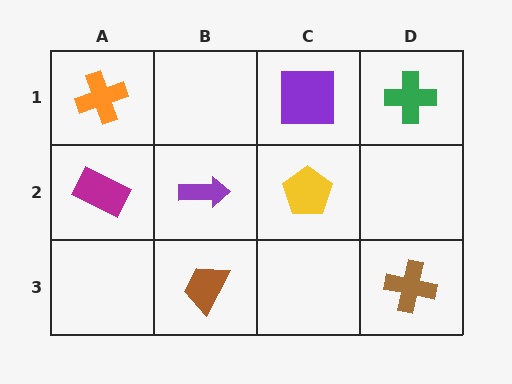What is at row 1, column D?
A green cross.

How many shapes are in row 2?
3 shapes.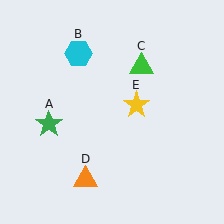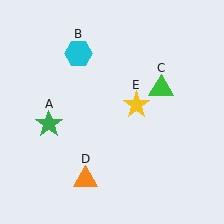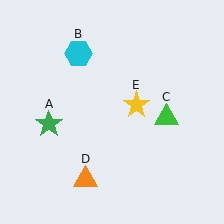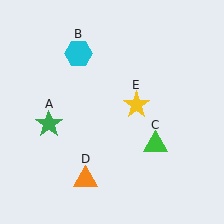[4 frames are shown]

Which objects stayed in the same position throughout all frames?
Green star (object A) and cyan hexagon (object B) and orange triangle (object D) and yellow star (object E) remained stationary.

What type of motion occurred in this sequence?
The green triangle (object C) rotated clockwise around the center of the scene.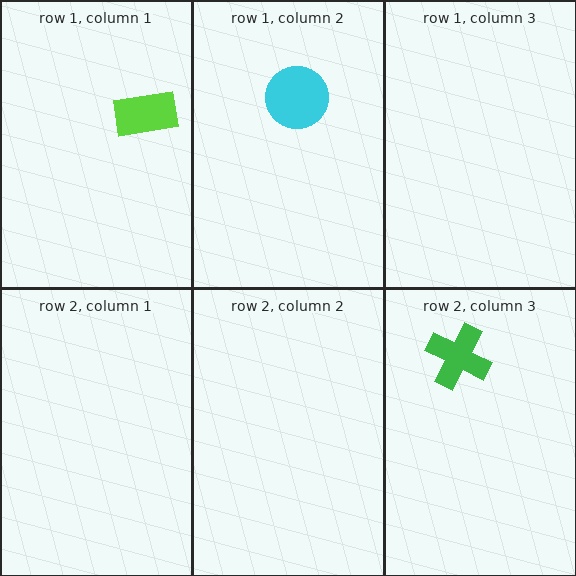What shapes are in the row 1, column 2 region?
The cyan circle.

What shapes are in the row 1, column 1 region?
The lime rectangle.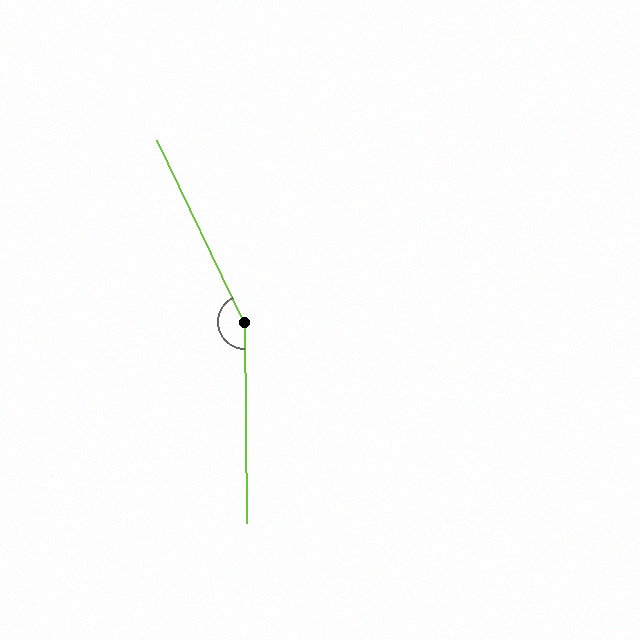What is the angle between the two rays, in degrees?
Approximately 155 degrees.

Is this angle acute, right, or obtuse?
It is obtuse.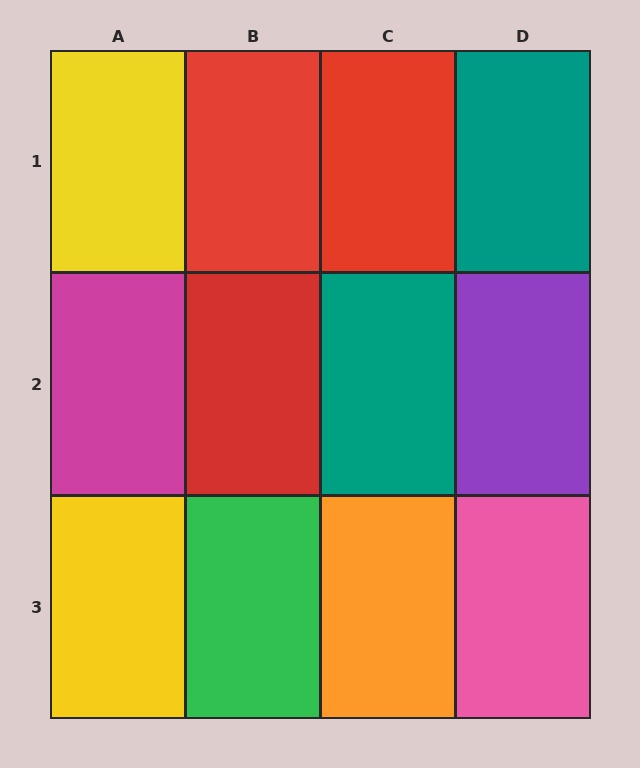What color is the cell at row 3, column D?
Pink.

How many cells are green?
1 cell is green.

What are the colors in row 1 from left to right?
Yellow, red, red, teal.